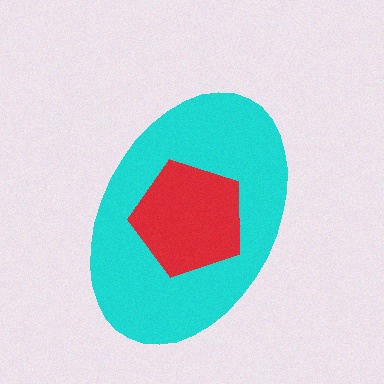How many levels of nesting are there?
2.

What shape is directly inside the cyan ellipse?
The red pentagon.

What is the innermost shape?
The red pentagon.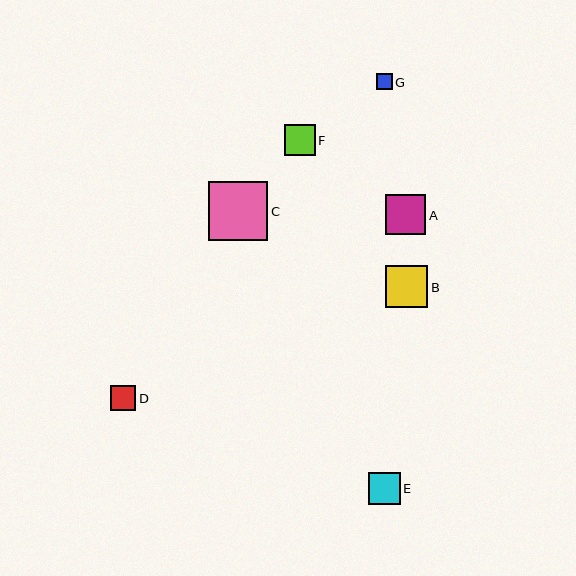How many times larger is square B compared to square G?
Square B is approximately 2.8 times the size of square G.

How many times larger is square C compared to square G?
Square C is approximately 3.9 times the size of square G.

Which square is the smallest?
Square G is the smallest with a size of approximately 15 pixels.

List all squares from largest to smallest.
From largest to smallest: C, B, A, E, F, D, G.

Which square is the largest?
Square C is the largest with a size of approximately 59 pixels.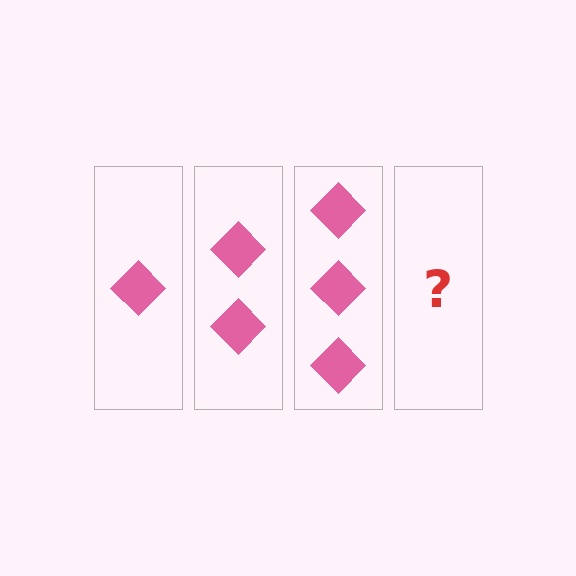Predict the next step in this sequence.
The next step is 4 diamonds.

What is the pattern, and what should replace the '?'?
The pattern is that each step adds one more diamond. The '?' should be 4 diamonds.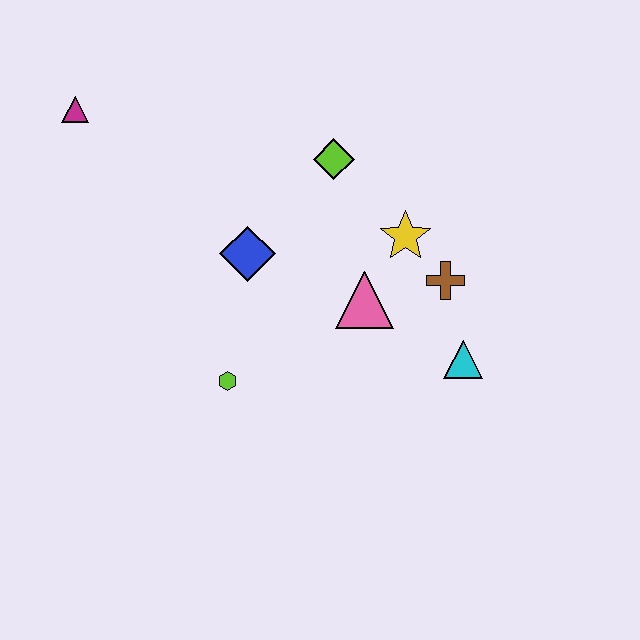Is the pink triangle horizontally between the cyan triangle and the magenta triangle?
Yes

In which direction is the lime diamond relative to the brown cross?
The lime diamond is above the brown cross.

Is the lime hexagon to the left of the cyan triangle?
Yes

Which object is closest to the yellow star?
The brown cross is closest to the yellow star.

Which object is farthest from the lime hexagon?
The magenta triangle is farthest from the lime hexagon.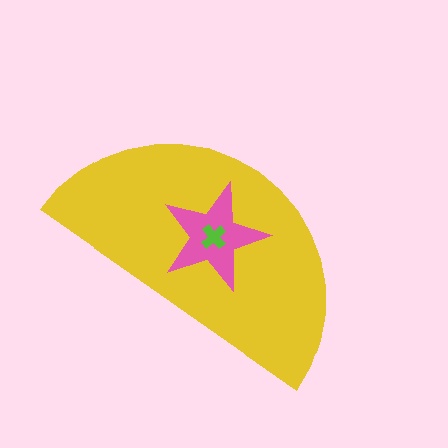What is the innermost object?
The lime cross.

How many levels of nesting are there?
3.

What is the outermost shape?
The yellow semicircle.